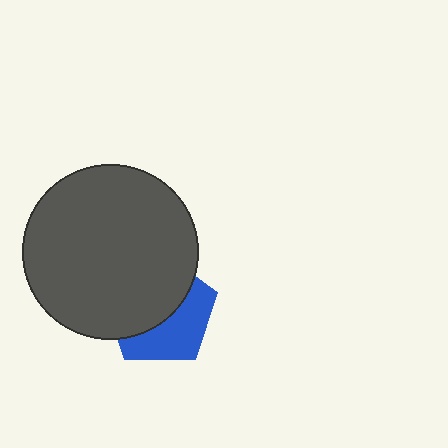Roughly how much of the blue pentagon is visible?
A small part of it is visible (roughly 44%).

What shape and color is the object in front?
The object in front is a dark gray circle.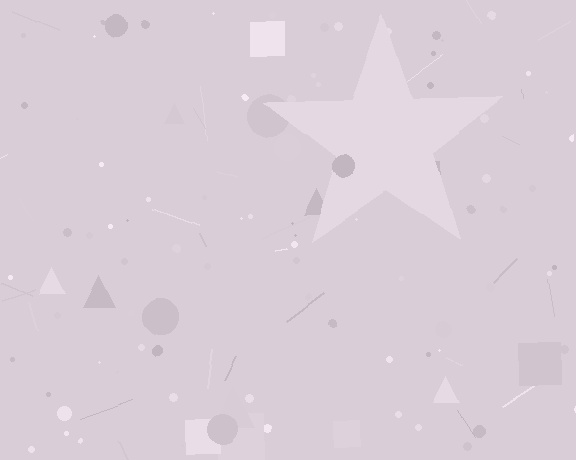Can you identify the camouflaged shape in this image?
The camouflaged shape is a star.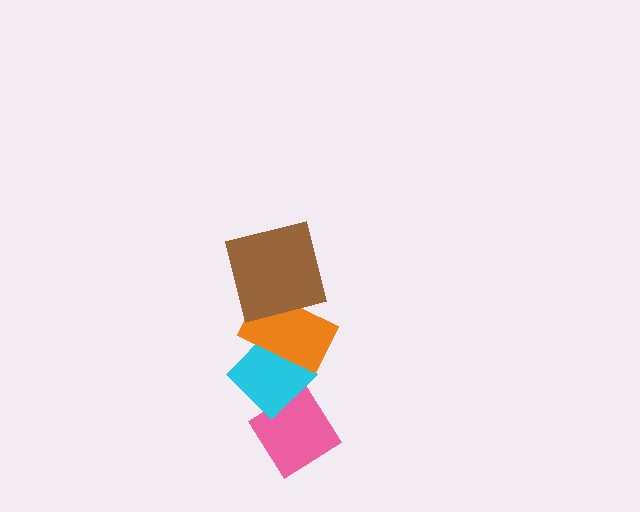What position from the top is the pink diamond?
The pink diamond is 4th from the top.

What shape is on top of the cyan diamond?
The orange rectangle is on top of the cyan diamond.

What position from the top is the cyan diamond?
The cyan diamond is 3rd from the top.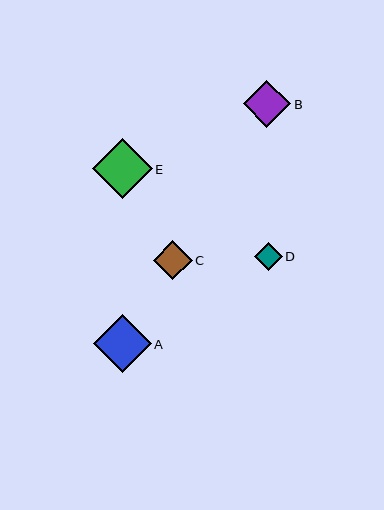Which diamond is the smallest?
Diamond D is the smallest with a size of approximately 28 pixels.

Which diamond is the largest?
Diamond E is the largest with a size of approximately 60 pixels.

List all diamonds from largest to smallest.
From largest to smallest: E, A, B, C, D.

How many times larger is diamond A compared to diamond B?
Diamond A is approximately 1.2 times the size of diamond B.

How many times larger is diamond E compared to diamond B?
Diamond E is approximately 1.3 times the size of diamond B.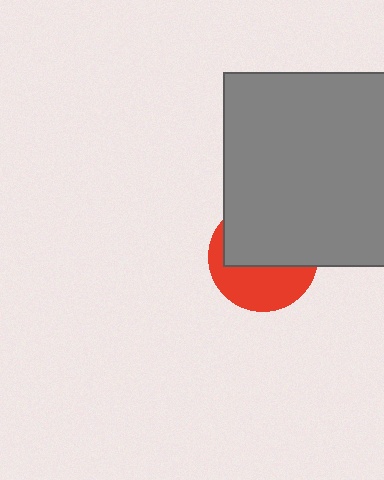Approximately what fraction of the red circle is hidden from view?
Roughly 56% of the red circle is hidden behind the gray rectangle.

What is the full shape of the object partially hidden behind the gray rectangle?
The partially hidden object is a red circle.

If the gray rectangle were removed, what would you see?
You would see the complete red circle.